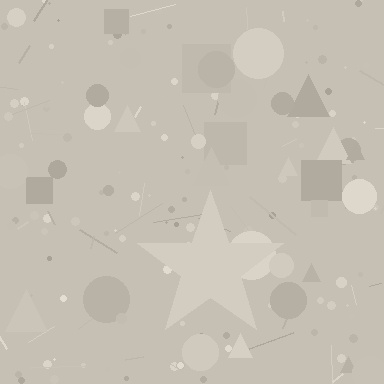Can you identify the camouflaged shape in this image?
The camouflaged shape is a star.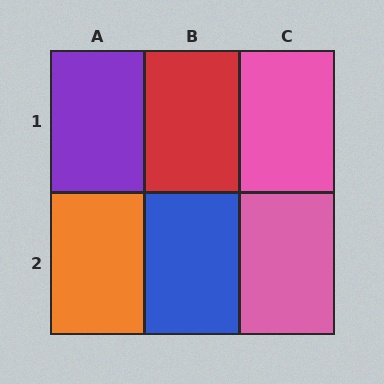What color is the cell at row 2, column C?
Pink.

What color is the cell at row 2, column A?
Orange.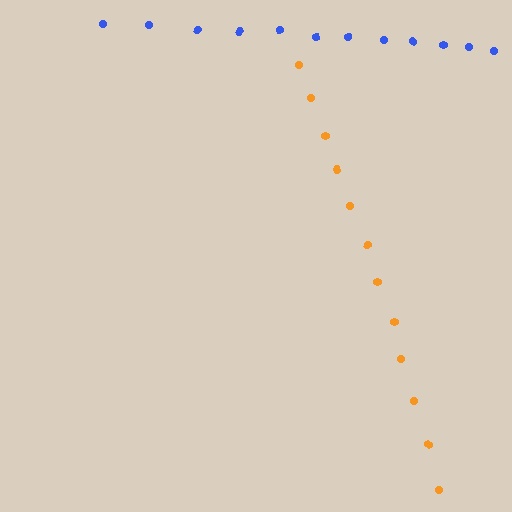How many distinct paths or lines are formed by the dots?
There are 2 distinct paths.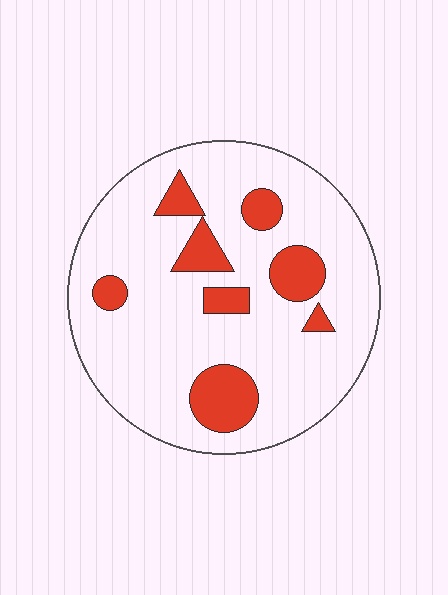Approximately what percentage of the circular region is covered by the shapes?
Approximately 20%.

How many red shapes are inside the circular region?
8.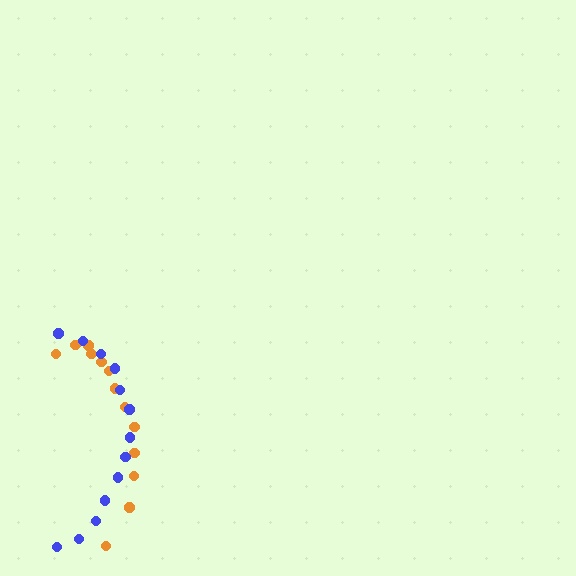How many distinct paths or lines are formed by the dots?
There are 2 distinct paths.